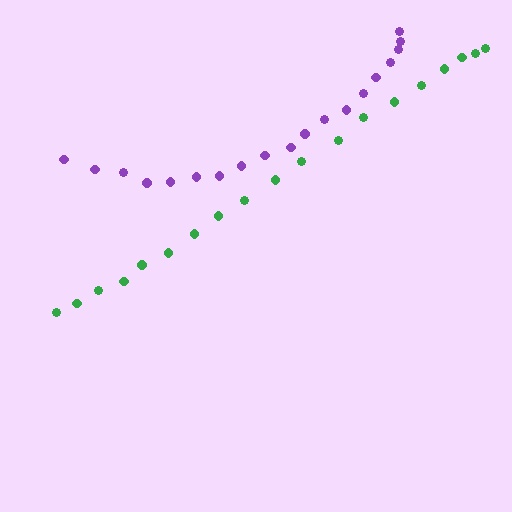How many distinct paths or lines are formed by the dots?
There are 2 distinct paths.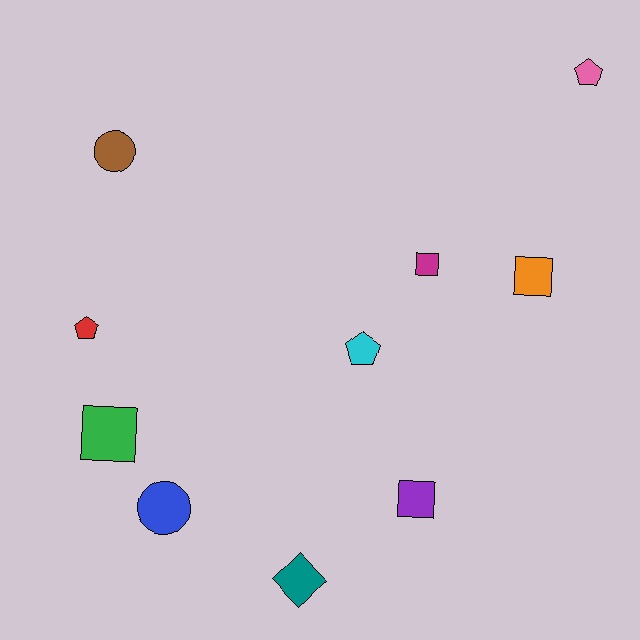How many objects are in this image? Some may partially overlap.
There are 10 objects.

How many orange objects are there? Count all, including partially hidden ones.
There is 1 orange object.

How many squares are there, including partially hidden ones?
There are 4 squares.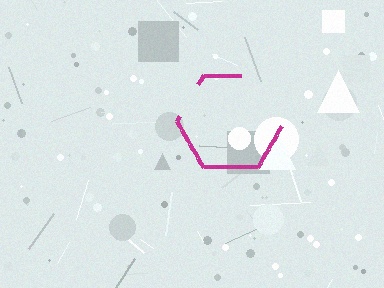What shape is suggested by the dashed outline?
The dashed outline suggests a hexagon.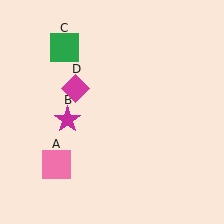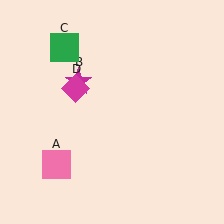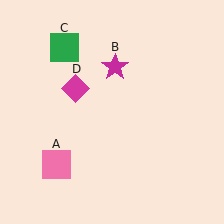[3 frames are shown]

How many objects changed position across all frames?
1 object changed position: magenta star (object B).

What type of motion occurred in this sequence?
The magenta star (object B) rotated clockwise around the center of the scene.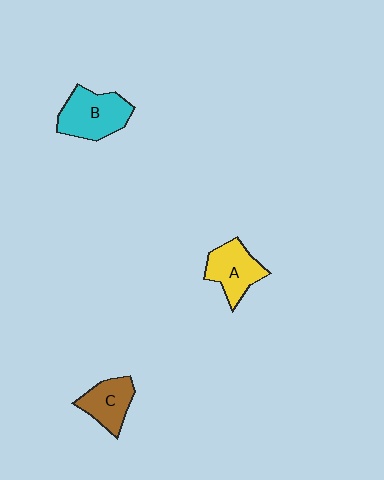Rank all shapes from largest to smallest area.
From largest to smallest: B (cyan), A (yellow), C (brown).